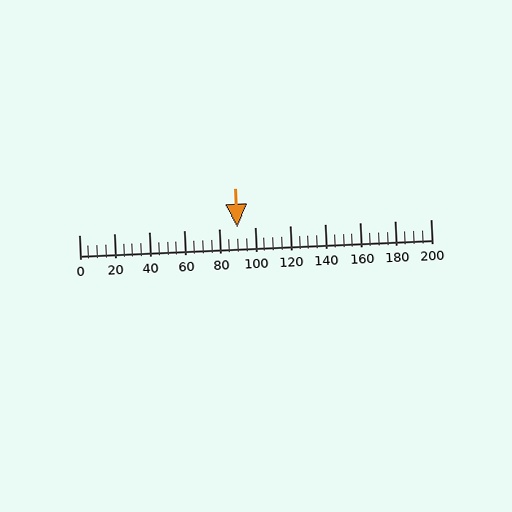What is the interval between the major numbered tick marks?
The major tick marks are spaced 20 units apart.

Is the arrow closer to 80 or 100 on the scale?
The arrow is closer to 100.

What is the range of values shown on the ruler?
The ruler shows values from 0 to 200.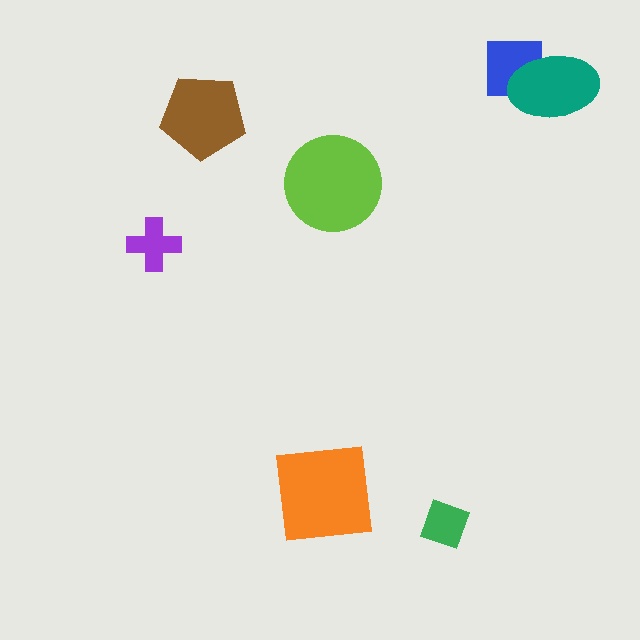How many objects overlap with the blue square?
1 object overlaps with the blue square.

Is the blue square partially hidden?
Yes, it is partially covered by another shape.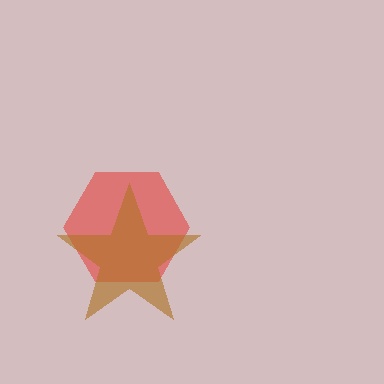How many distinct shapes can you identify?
There are 2 distinct shapes: a red hexagon, a brown star.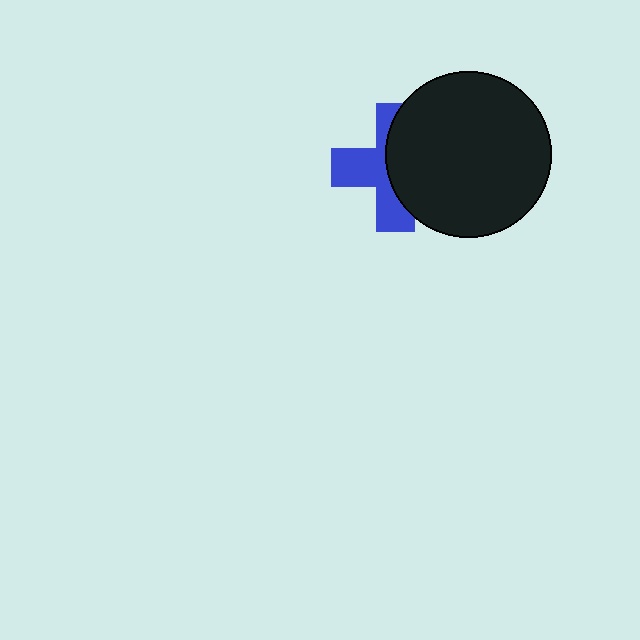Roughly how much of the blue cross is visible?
About half of it is visible (roughly 49%).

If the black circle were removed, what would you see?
You would see the complete blue cross.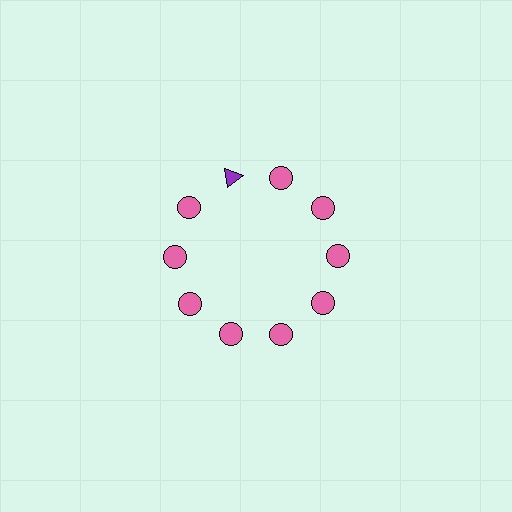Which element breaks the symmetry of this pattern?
The purple triangle at roughly the 11 o'clock position breaks the symmetry. All other shapes are pink circles.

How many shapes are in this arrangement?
There are 10 shapes arranged in a ring pattern.